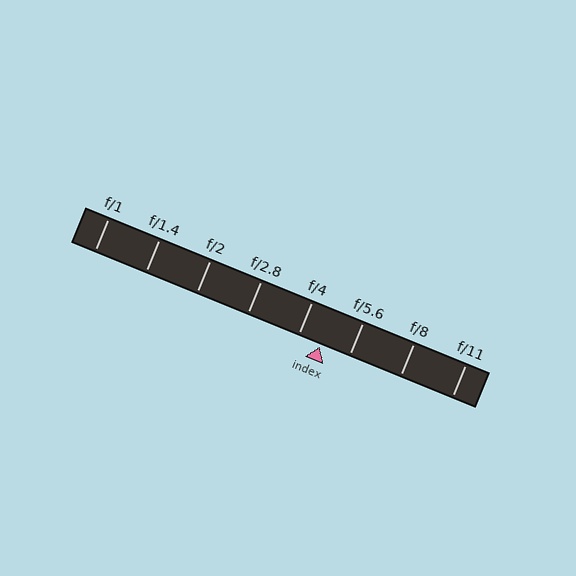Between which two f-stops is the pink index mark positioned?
The index mark is between f/4 and f/5.6.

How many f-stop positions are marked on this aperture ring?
There are 8 f-stop positions marked.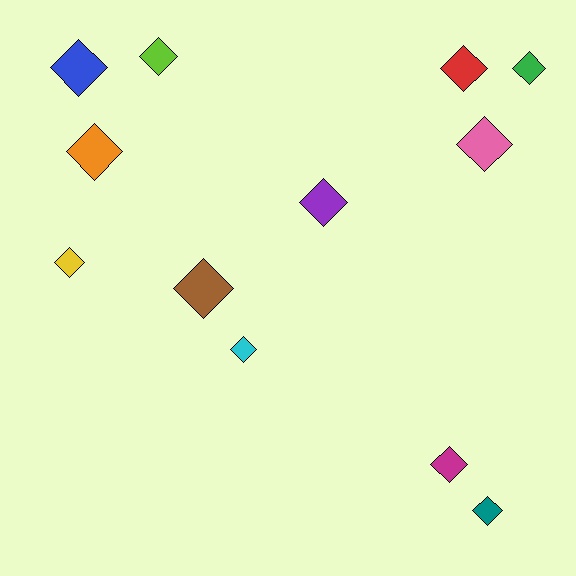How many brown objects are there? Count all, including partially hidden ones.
There is 1 brown object.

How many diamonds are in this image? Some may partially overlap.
There are 12 diamonds.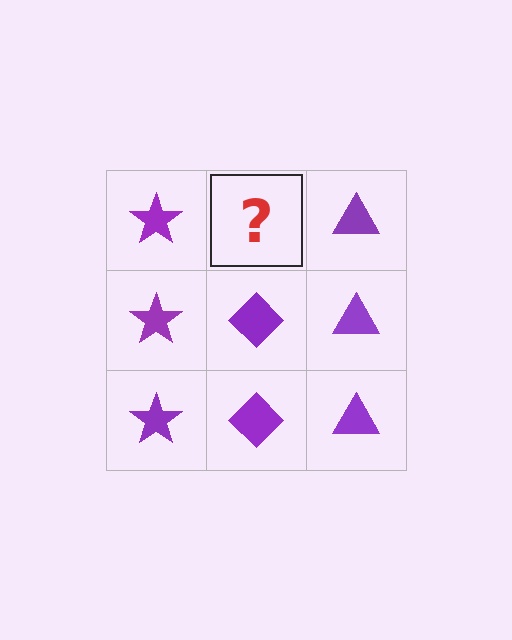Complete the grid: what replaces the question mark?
The question mark should be replaced with a purple diamond.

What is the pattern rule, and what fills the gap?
The rule is that each column has a consistent shape. The gap should be filled with a purple diamond.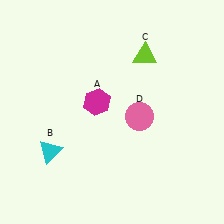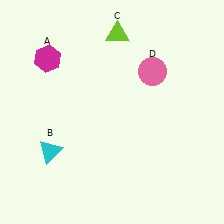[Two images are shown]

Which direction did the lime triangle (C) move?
The lime triangle (C) moved left.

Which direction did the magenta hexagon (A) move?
The magenta hexagon (A) moved left.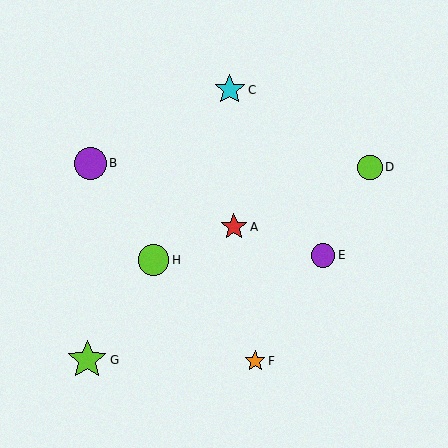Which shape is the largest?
The lime star (labeled G) is the largest.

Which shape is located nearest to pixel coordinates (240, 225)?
The red star (labeled A) at (234, 227) is nearest to that location.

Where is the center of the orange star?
The center of the orange star is at (255, 361).